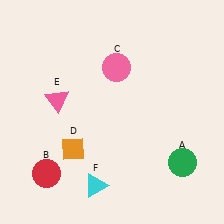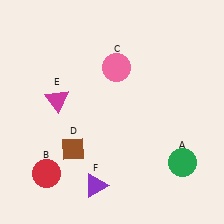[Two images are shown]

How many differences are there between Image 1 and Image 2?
There are 3 differences between the two images.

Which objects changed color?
D changed from orange to brown. E changed from pink to magenta. F changed from cyan to purple.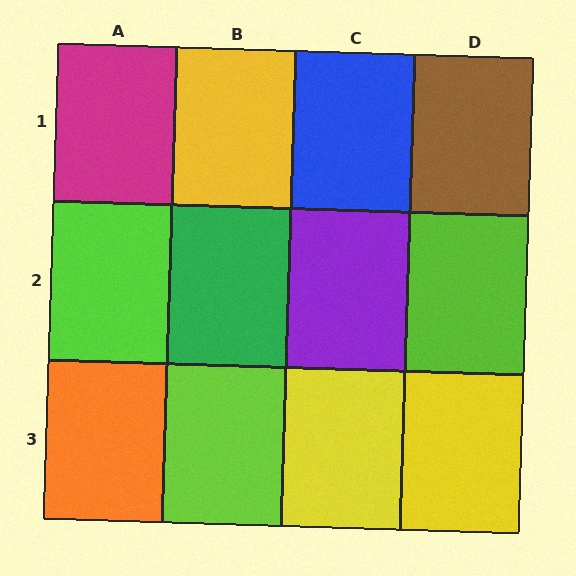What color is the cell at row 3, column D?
Yellow.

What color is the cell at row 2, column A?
Lime.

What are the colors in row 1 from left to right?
Magenta, yellow, blue, brown.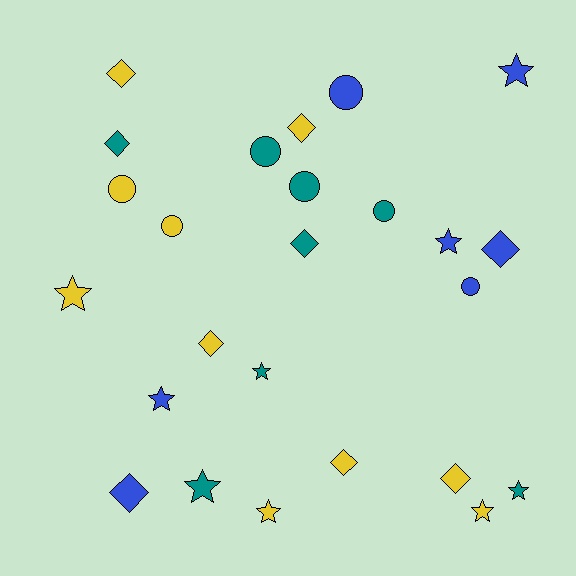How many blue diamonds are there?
There are 2 blue diamonds.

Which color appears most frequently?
Yellow, with 10 objects.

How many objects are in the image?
There are 25 objects.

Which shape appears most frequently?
Star, with 9 objects.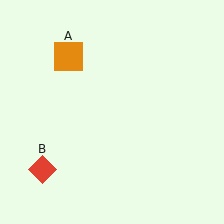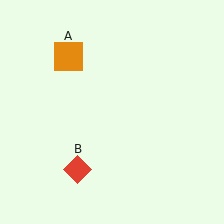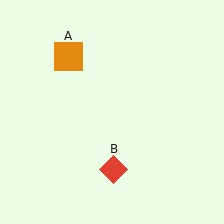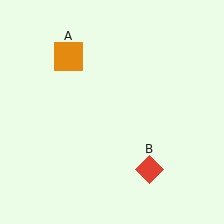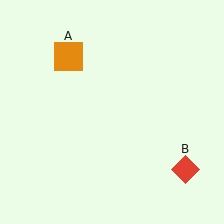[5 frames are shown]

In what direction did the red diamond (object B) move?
The red diamond (object B) moved right.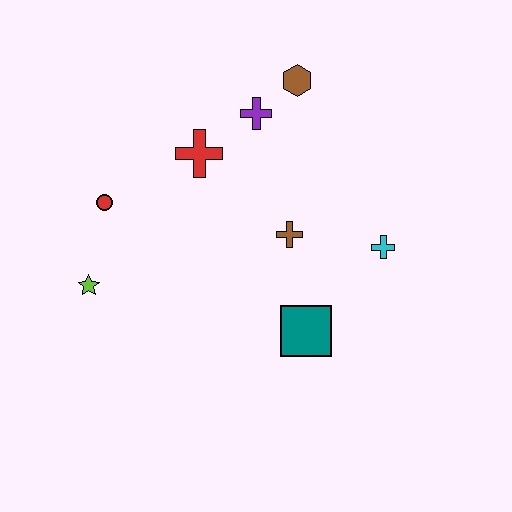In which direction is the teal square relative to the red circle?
The teal square is to the right of the red circle.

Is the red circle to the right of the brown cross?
No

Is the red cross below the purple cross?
Yes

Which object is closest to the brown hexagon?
The purple cross is closest to the brown hexagon.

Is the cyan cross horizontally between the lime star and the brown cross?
No